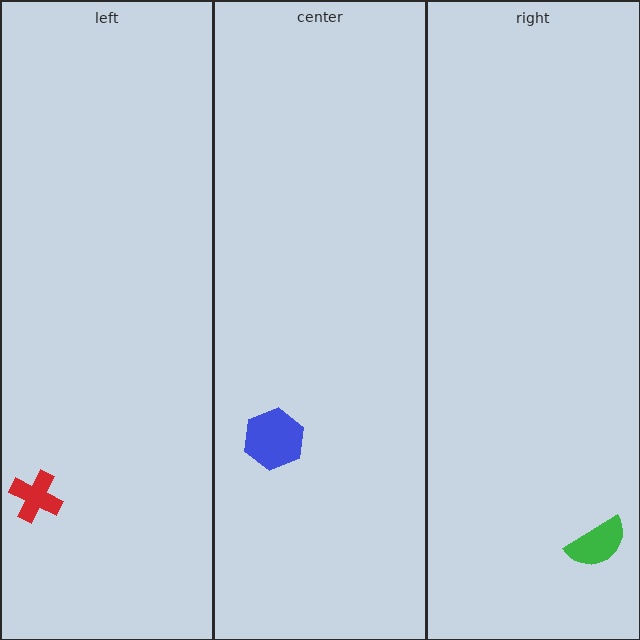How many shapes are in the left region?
1.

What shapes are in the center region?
The blue hexagon.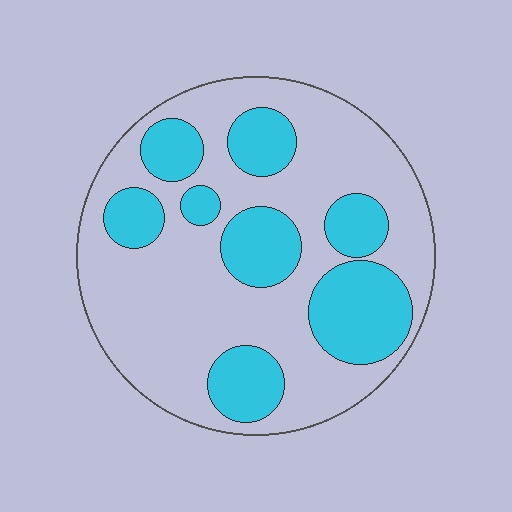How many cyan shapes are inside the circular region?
8.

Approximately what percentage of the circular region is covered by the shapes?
Approximately 35%.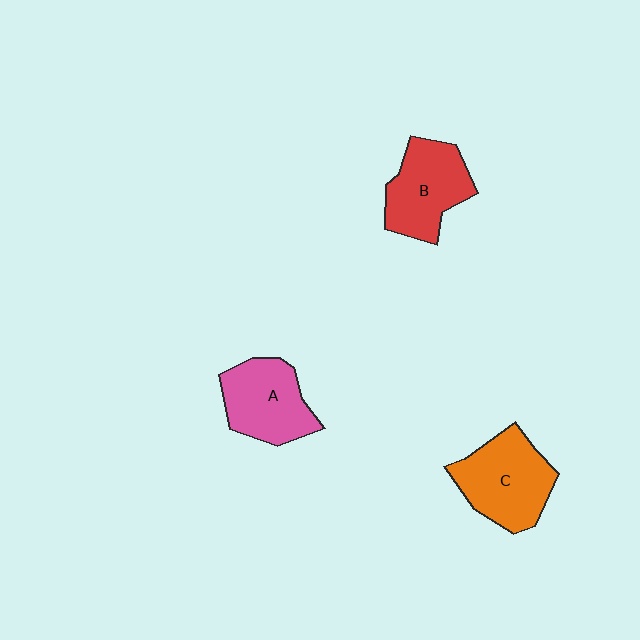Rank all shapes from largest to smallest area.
From largest to smallest: C (orange), B (red), A (pink).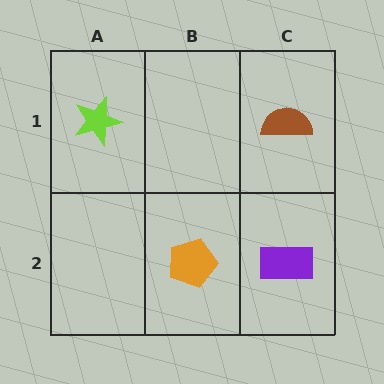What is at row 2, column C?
A purple rectangle.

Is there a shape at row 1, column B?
No, that cell is empty.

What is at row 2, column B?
An orange pentagon.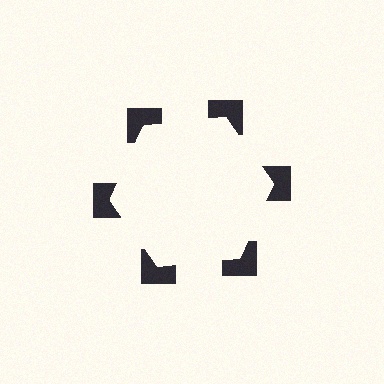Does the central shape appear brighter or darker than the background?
It typically appears slightly brighter than the background, even though no actual brightness change is drawn.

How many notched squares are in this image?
There are 6 — one at each vertex of the illusory hexagon.